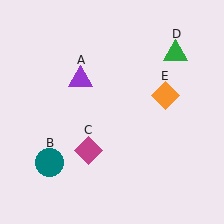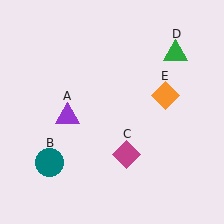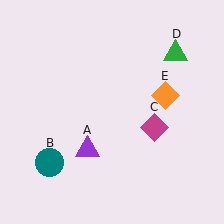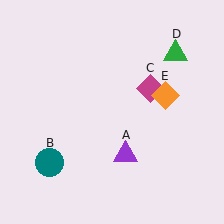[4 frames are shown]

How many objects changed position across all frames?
2 objects changed position: purple triangle (object A), magenta diamond (object C).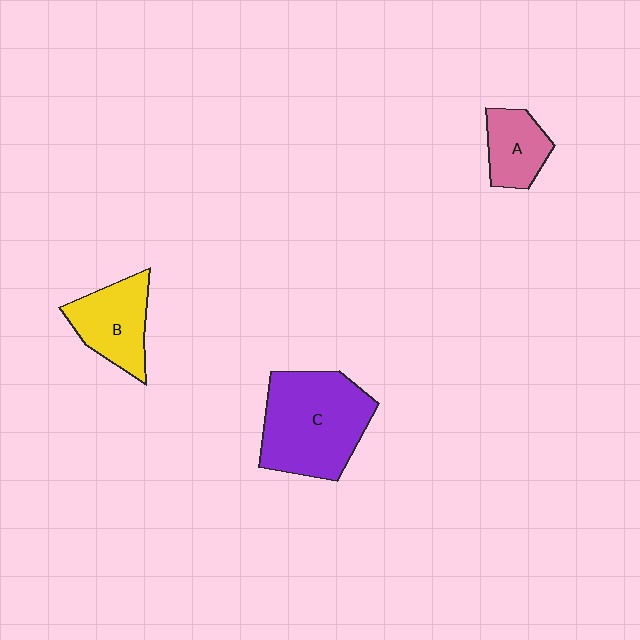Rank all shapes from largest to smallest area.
From largest to smallest: C (purple), B (yellow), A (pink).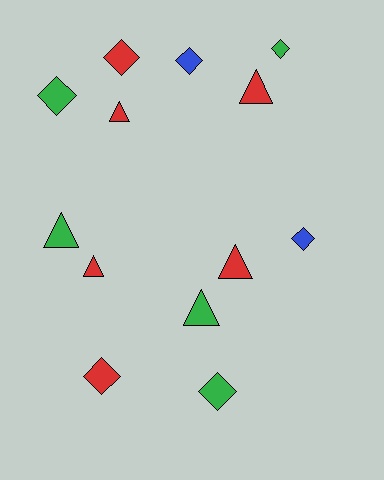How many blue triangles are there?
There are no blue triangles.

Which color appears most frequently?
Red, with 6 objects.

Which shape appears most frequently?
Diamond, with 7 objects.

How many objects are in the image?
There are 13 objects.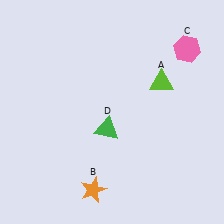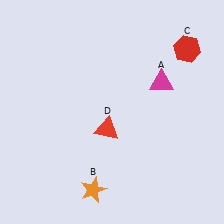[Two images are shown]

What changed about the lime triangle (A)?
In Image 1, A is lime. In Image 2, it changed to magenta.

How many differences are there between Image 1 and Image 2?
There are 3 differences between the two images.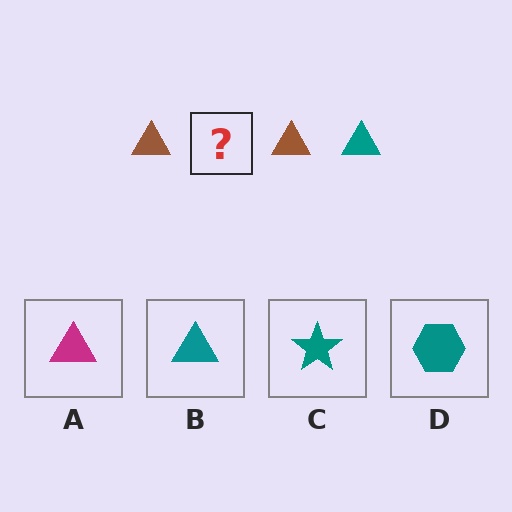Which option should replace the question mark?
Option B.